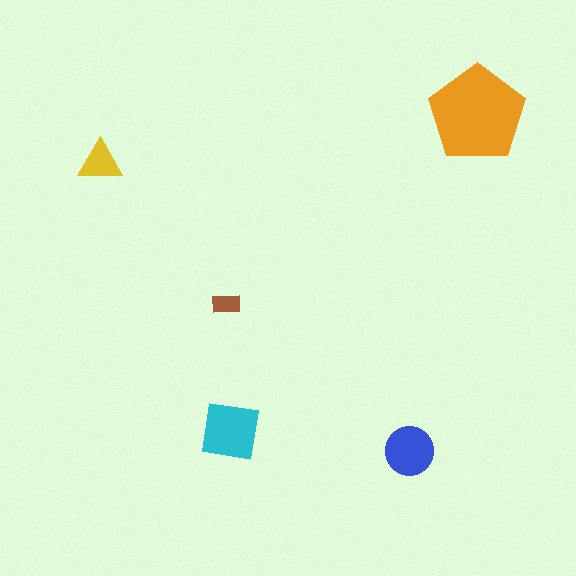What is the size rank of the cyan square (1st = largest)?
2nd.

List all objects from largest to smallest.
The orange pentagon, the cyan square, the blue circle, the yellow triangle, the brown rectangle.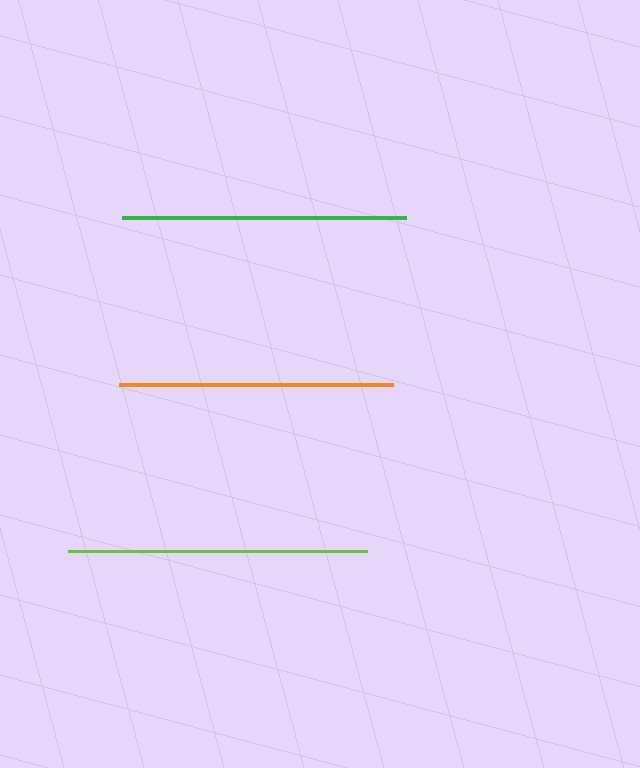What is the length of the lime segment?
The lime segment is approximately 299 pixels long.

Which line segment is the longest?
The lime line is the longest at approximately 299 pixels.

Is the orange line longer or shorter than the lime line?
The lime line is longer than the orange line.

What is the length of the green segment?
The green segment is approximately 284 pixels long.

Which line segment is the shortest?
The orange line is the shortest at approximately 274 pixels.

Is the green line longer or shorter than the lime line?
The lime line is longer than the green line.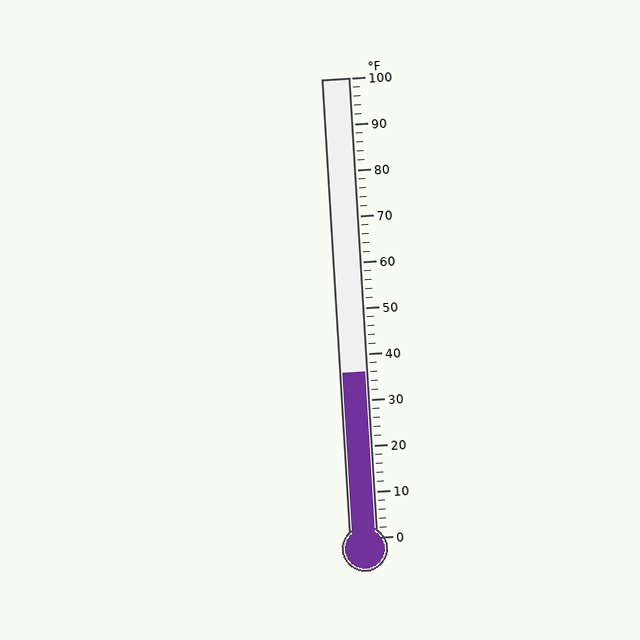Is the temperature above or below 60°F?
The temperature is below 60°F.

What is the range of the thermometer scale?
The thermometer scale ranges from 0°F to 100°F.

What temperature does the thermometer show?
The thermometer shows approximately 36°F.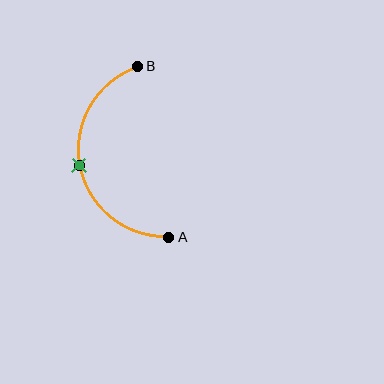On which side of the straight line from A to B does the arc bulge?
The arc bulges to the left of the straight line connecting A and B.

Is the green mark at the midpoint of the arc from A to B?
Yes. The green mark lies on the arc at equal arc-length from both A and B — it is the arc midpoint.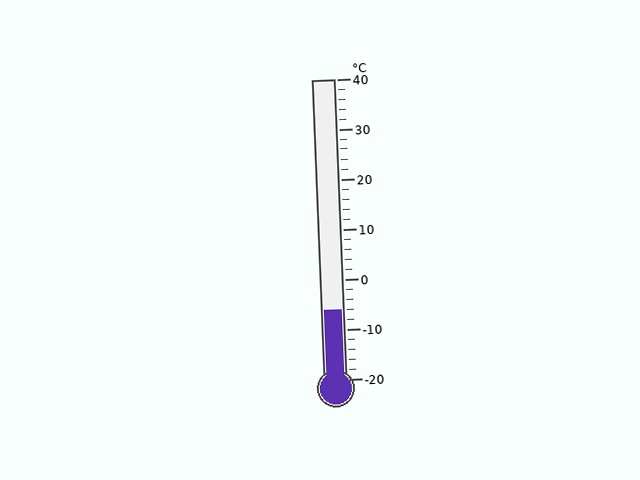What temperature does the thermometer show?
The thermometer shows approximately -6°C.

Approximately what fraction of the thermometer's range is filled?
The thermometer is filled to approximately 25% of its range.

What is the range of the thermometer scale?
The thermometer scale ranges from -20°C to 40°C.